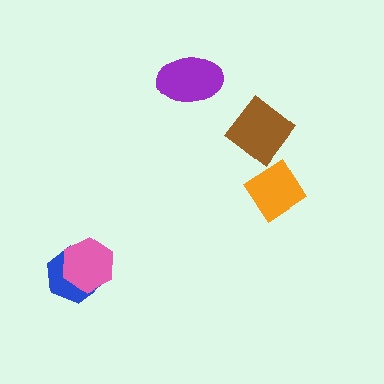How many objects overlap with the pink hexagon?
1 object overlaps with the pink hexagon.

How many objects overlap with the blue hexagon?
1 object overlaps with the blue hexagon.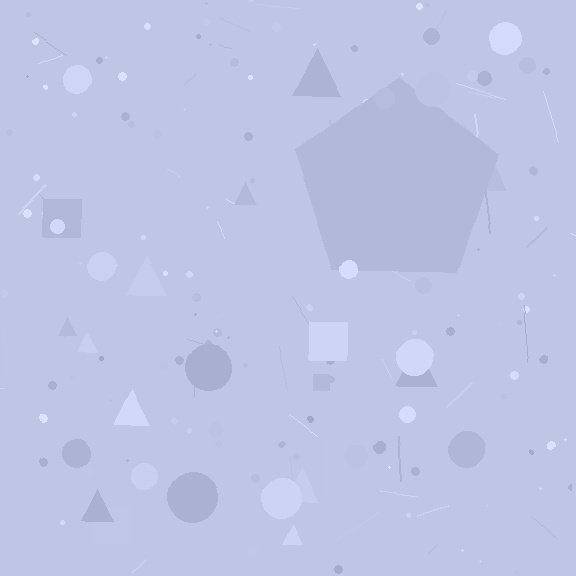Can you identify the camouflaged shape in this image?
The camouflaged shape is a pentagon.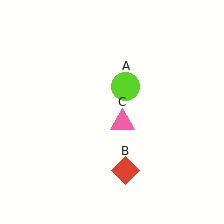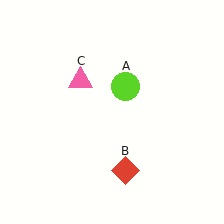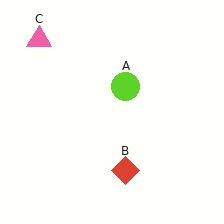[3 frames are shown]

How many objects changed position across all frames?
1 object changed position: pink triangle (object C).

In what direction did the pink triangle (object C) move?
The pink triangle (object C) moved up and to the left.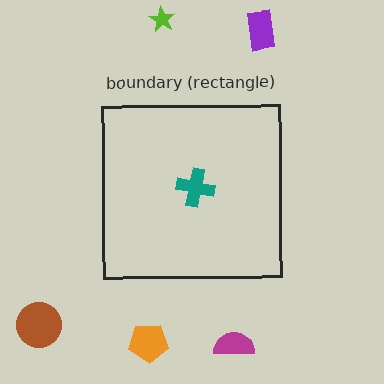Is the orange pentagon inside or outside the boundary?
Outside.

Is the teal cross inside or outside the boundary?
Inside.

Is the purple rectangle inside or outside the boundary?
Outside.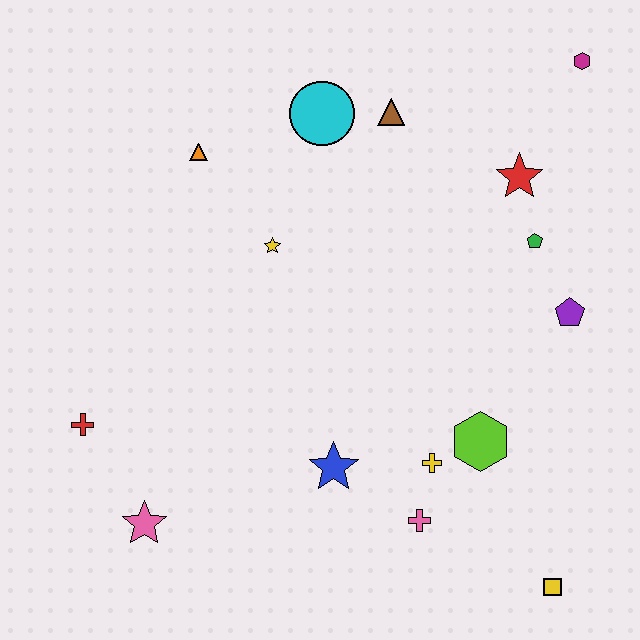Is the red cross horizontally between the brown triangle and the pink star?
No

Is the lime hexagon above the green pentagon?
No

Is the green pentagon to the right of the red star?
Yes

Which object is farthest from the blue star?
The magenta hexagon is farthest from the blue star.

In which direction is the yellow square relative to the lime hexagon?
The yellow square is below the lime hexagon.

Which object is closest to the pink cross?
The yellow cross is closest to the pink cross.